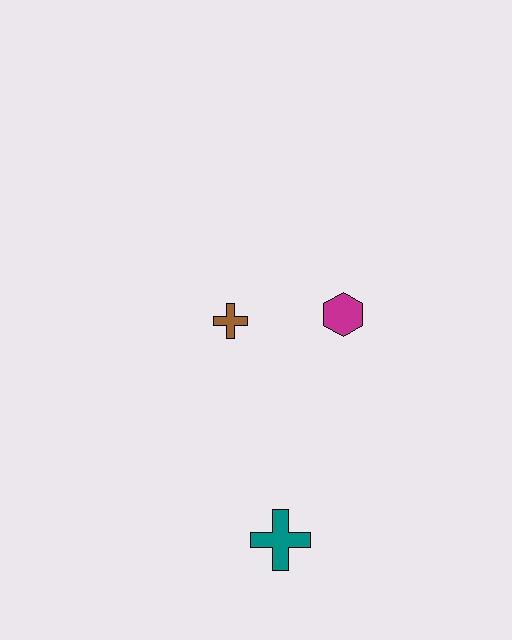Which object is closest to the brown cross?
The magenta hexagon is closest to the brown cross.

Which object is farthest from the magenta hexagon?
The teal cross is farthest from the magenta hexagon.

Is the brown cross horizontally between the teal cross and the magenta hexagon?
No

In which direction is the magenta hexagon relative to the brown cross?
The magenta hexagon is to the right of the brown cross.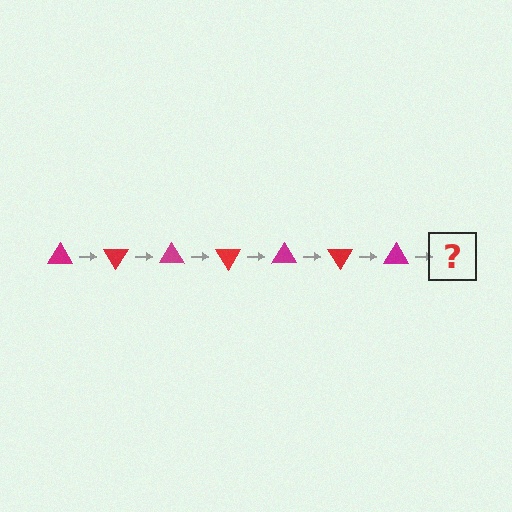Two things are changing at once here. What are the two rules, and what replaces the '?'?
The two rules are that it rotates 60 degrees each step and the color cycles through magenta and red. The '?' should be a red triangle, rotated 420 degrees from the start.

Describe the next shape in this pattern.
It should be a red triangle, rotated 420 degrees from the start.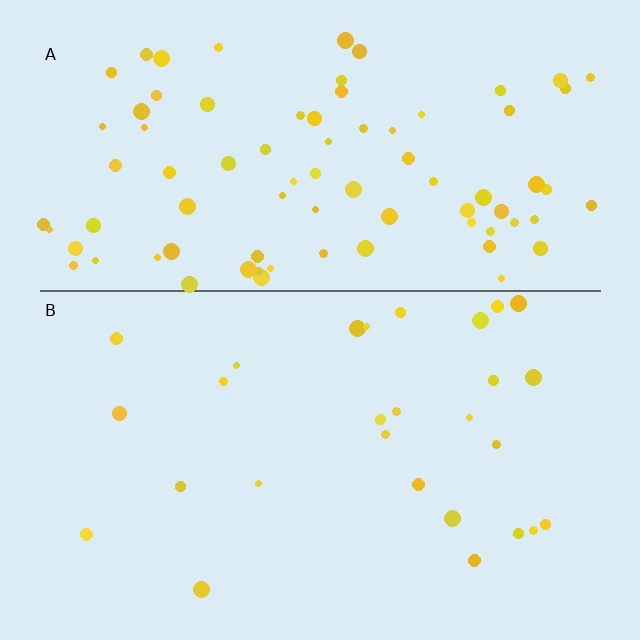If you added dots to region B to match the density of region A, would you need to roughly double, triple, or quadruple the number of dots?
Approximately triple.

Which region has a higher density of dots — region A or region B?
A (the top).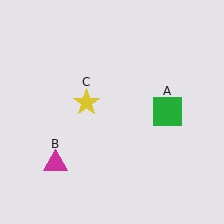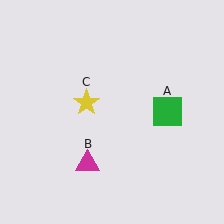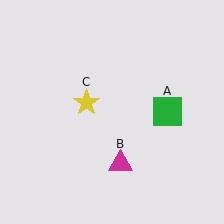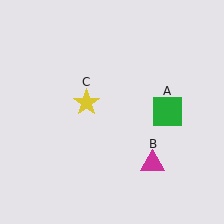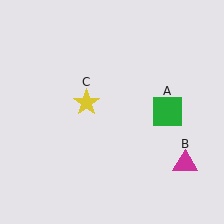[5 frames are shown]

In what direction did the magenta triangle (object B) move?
The magenta triangle (object B) moved right.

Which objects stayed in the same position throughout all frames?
Green square (object A) and yellow star (object C) remained stationary.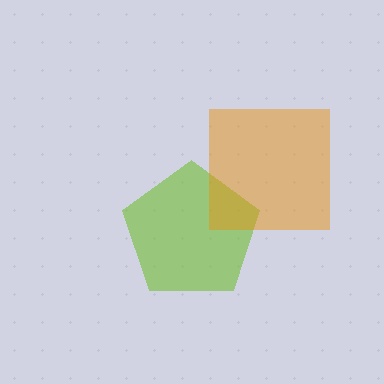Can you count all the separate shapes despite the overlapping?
Yes, there are 2 separate shapes.